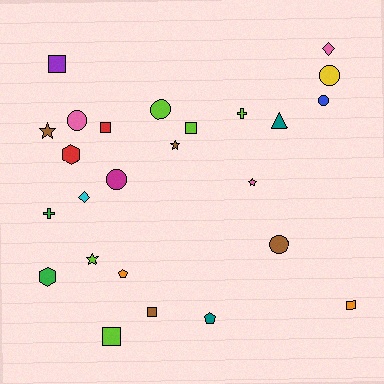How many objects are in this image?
There are 25 objects.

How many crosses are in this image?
There are 2 crosses.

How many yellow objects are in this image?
There is 1 yellow object.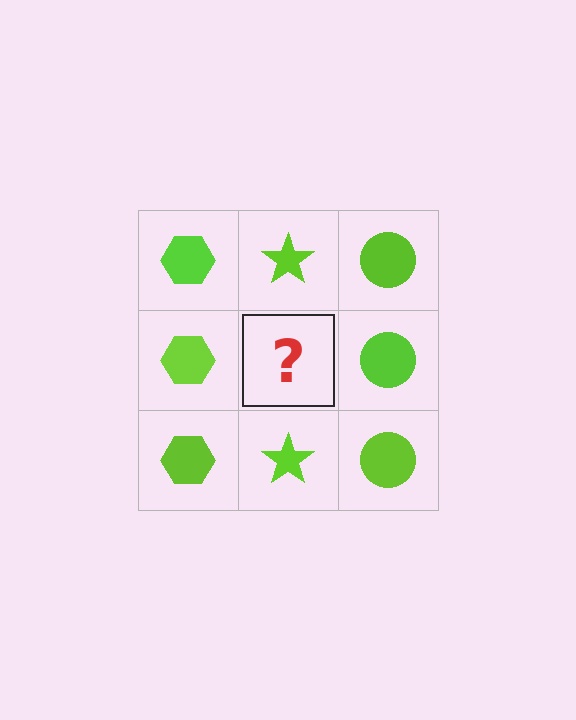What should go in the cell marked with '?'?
The missing cell should contain a lime star.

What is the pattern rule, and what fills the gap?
The rule is that each column has a consistent shape. The gap should be filled with a lime star.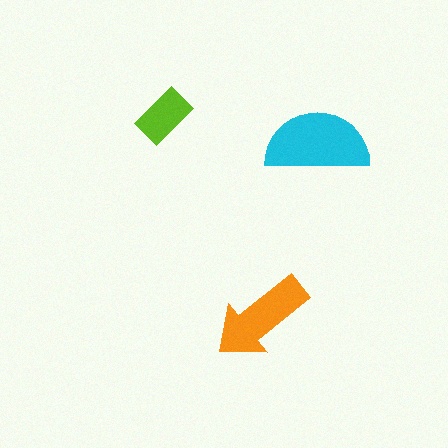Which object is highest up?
The lime rectangle is topmost.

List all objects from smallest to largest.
The lime rectangle, the orange arrow, the cyan semicircle.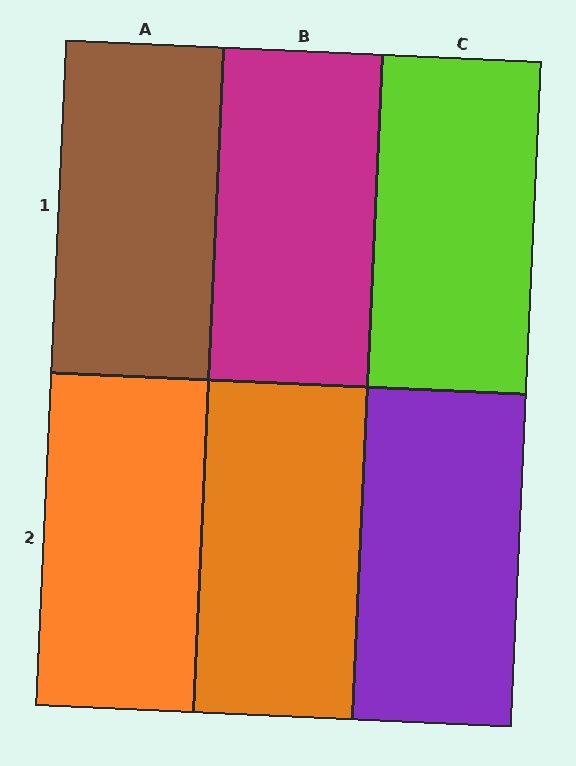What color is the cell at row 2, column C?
Purple.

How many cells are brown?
1 cell is brown.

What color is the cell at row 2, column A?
Orange.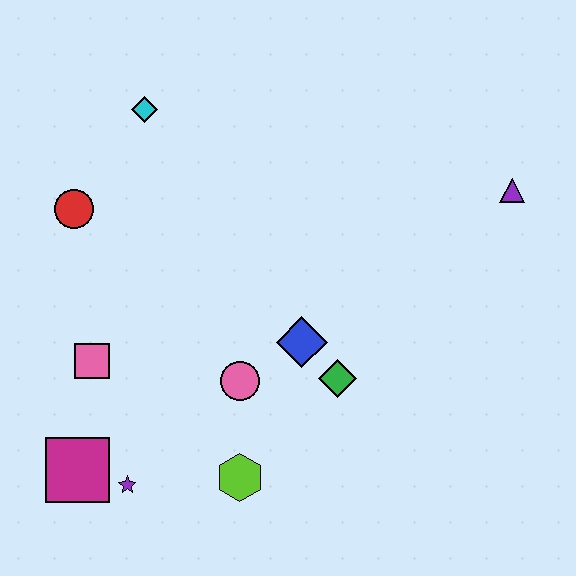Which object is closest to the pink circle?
The blue diamond is closest to the pink circle.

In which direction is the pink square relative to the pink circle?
The pink square is to the left of the pink circle.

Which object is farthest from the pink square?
The purple triangle is farthest from the pink square.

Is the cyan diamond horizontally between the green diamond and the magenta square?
Yes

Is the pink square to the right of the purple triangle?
No